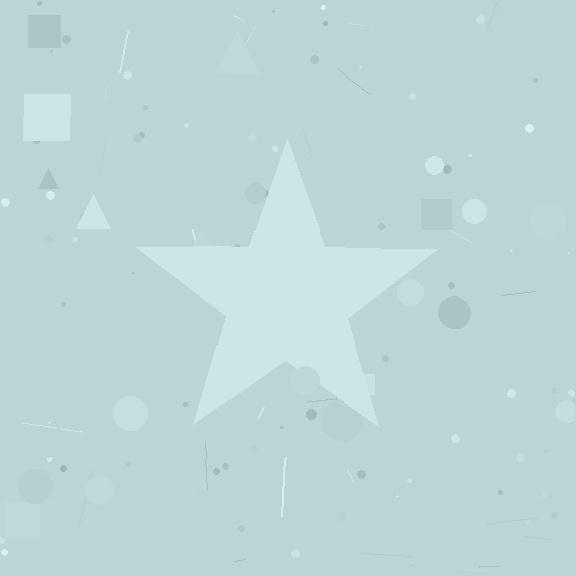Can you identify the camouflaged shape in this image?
The camouflaged shape is a star.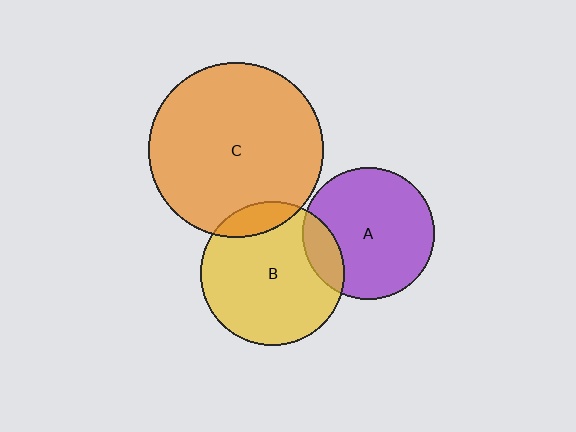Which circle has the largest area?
Circle C (orange).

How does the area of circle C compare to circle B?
Approximately 1.5 times.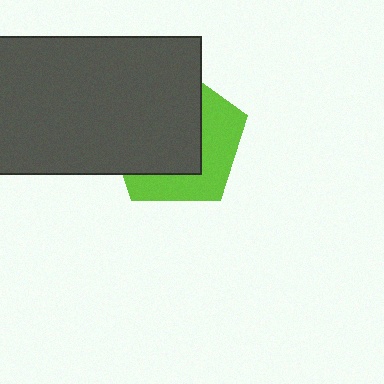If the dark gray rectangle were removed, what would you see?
You would see the complete lime pentagon.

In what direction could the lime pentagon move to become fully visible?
The lime pentagon could move toward the lower-right. That would shift it out from behind the dark gray rectangle entirely.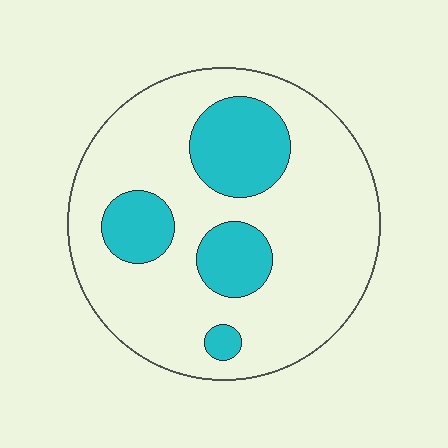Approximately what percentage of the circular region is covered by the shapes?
Approximately 25%.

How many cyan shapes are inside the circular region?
4.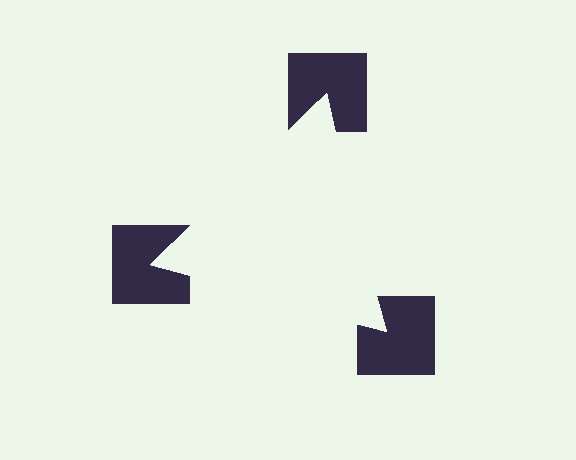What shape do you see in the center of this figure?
An illusory triangle — its edges are inferred from the aligned wedge cuts in the notched squares, not physically drawn.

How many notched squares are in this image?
There are 3 — one at each vertex of the illusory triangle.